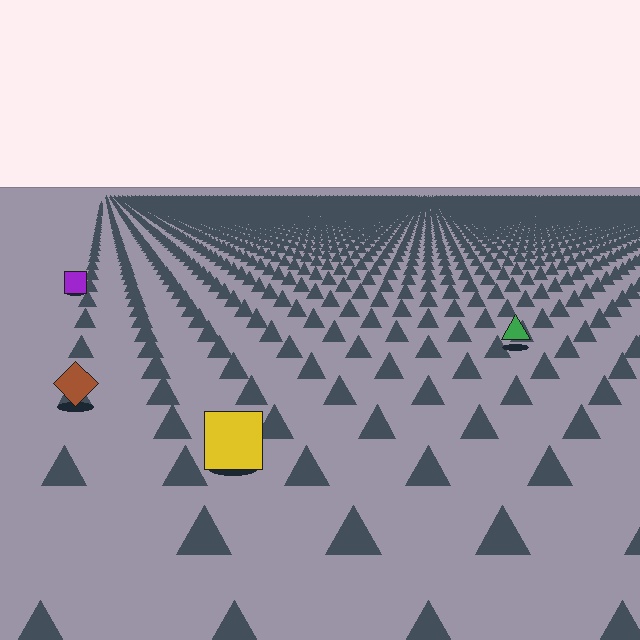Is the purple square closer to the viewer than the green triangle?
No. The green triangle is closer — you can tell from the texture gradient: the ground texture is coarser near it.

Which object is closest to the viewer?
The yellow square is closest. The texture marks near it are larger and more spread out.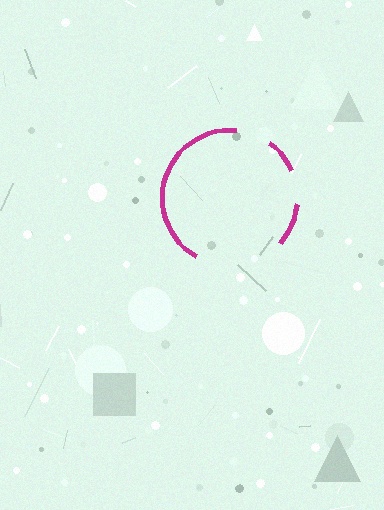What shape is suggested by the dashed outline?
The dashed outline suggests a circle.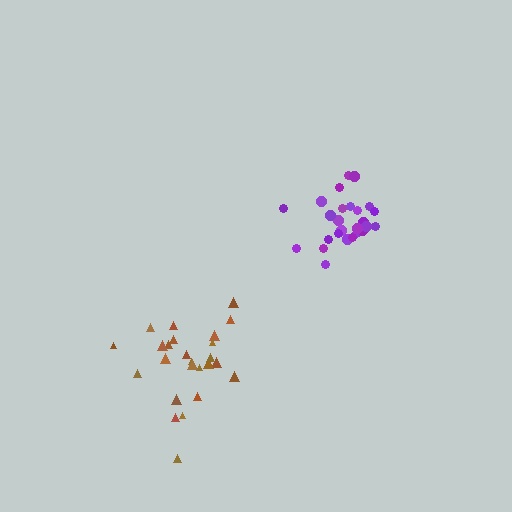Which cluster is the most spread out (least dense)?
Brown.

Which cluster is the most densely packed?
Purple.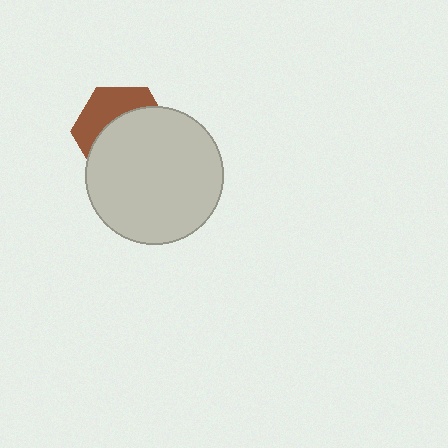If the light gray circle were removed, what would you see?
You would see the complete brown hexagon.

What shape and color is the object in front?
The object in front is a light gray circle.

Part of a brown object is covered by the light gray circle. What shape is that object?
It is a hexagon.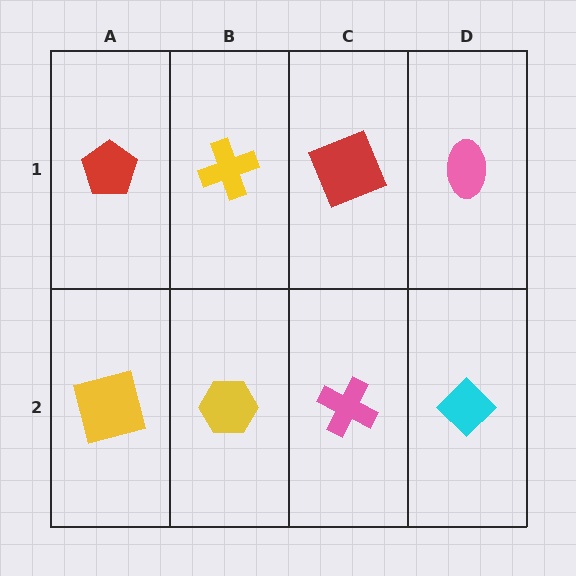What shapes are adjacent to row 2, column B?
A yellow cross (row 1, column B), a yellow square (row 2, column A), a pink cross (row 2, column C).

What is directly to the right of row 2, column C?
A cyan diamond.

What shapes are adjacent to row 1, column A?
A yellow square (row 2, column A), a yellow cross (row 1, column B).